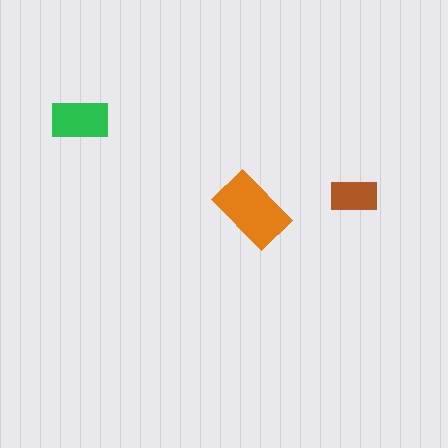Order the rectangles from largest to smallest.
the orange one, the green one, the brown one.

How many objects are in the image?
There are 3 objects in the image.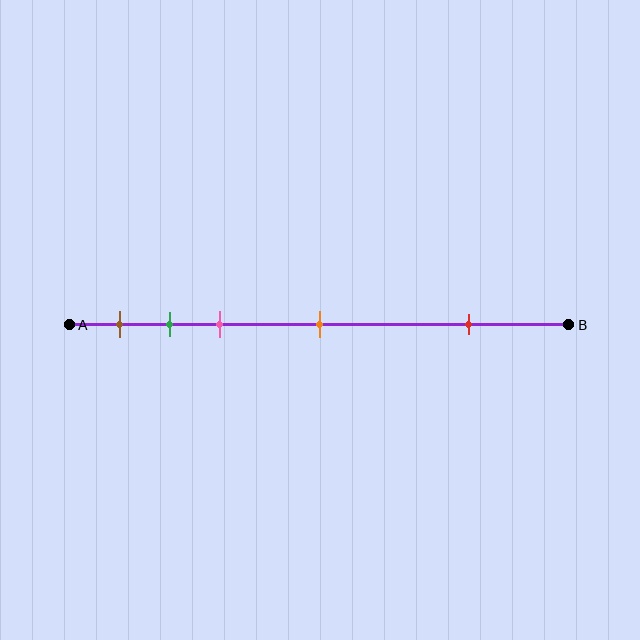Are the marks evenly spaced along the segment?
No, the marks are not evenly spaced.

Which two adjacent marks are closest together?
The green and pink marks are the closest adjacent pair.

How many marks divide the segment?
There are 5 marks dividing the segment.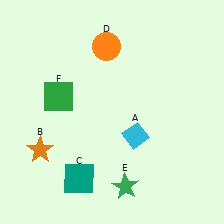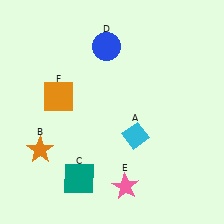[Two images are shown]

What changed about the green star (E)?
In Image 1, E is green. In Image 2, it changed to pink.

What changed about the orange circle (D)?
In Image 1, D is orange. In Image 2, it changed to blue.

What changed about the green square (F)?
In Image 1, F is green. In Image 2, it changed to orange.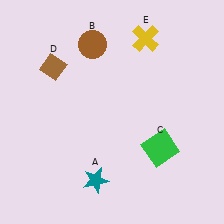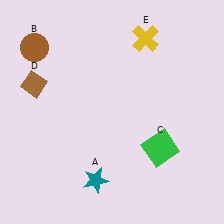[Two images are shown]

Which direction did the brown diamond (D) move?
The brown diamond (D) moved left.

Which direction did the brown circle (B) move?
The brown circle (B) moved left.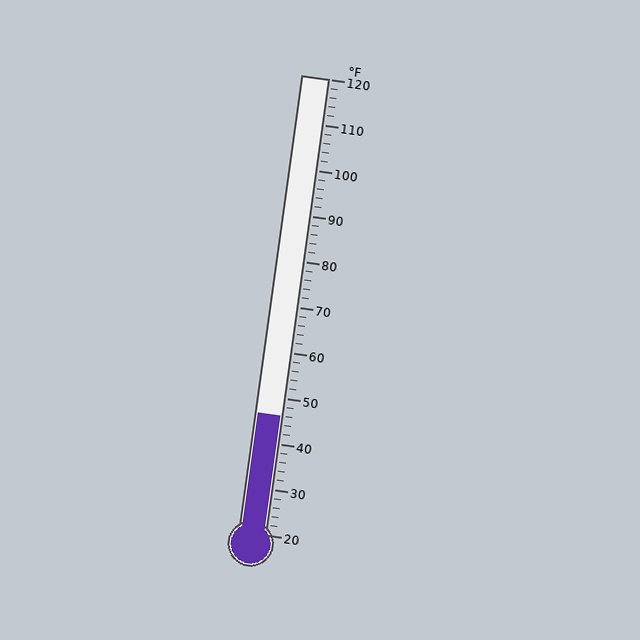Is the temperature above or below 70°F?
The temperature is below 70°F.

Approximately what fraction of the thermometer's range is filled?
The thermometer is filled to approximately 25% of its range.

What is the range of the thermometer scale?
The thermometer scale ranges from 20°F to 120°F.